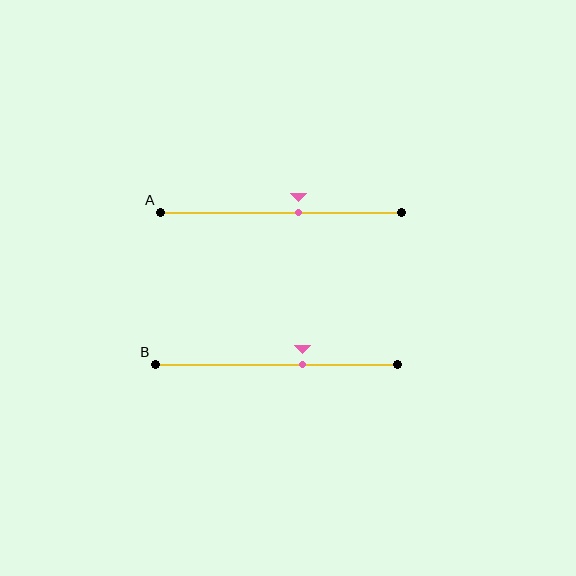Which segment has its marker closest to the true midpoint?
Segment A has its marker closest to the true midpoint.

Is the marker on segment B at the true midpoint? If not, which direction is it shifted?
No, the marker on segment B is shifted to the right by about 11% of the segment length.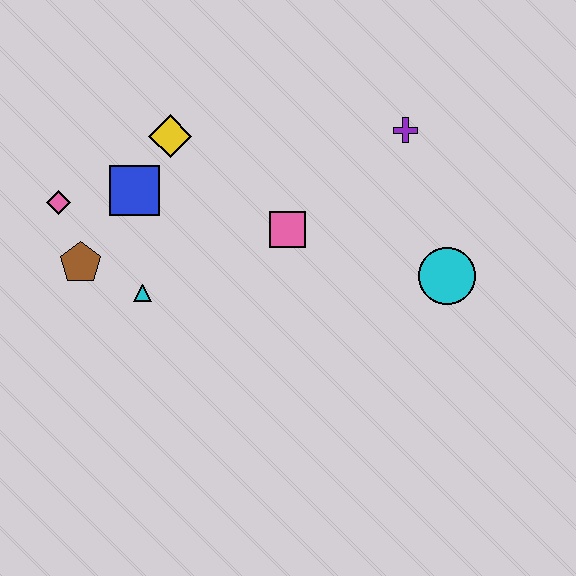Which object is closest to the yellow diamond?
The blue square is closest to the yellow diamond.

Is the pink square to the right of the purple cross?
No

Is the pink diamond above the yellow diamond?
No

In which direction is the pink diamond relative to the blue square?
The pink diamond is to the left of the blue square.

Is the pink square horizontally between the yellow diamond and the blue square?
No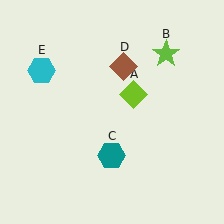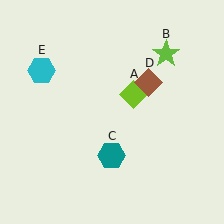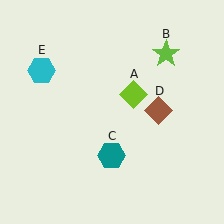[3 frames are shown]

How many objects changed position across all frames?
1 object changed position: brown diamond (object D).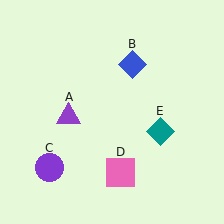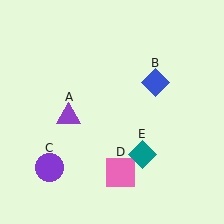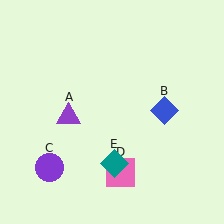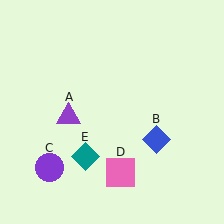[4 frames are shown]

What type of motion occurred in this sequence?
The blue diamond (object B), teal diamond (object E) rotated clockwise around the center of the scene.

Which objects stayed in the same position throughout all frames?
Purple triangle (object A) and purple circle (object C) and pink square (object D) remained stationary.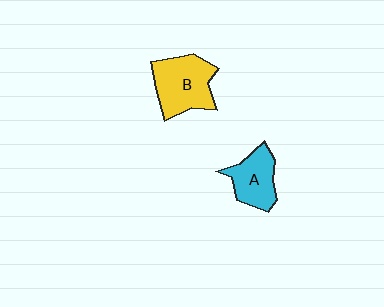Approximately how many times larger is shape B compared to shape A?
Approximately 1.4 times.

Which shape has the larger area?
Shape B (yellow).